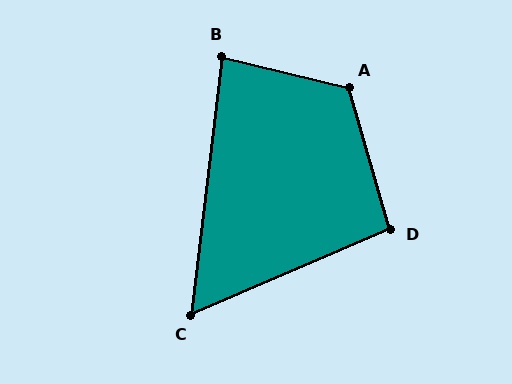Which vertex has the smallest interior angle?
C, at approximately 60 degrees.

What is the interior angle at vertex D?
Approximately 97 degrees (obtuse).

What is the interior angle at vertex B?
Approximately 83 degrees (acute).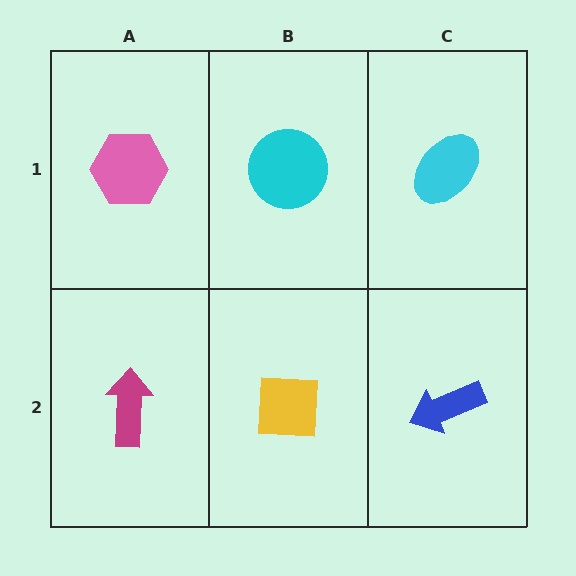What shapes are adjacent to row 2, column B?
A cyan circle (row 1, column B), a magenta arrow (row 2, column A), a blue arrow (row 2, column C).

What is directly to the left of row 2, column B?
A magenta arrow.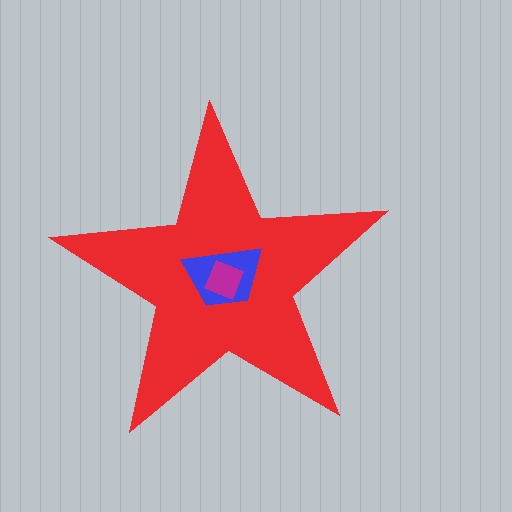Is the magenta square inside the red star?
Yes.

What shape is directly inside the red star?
The blue trapezoid.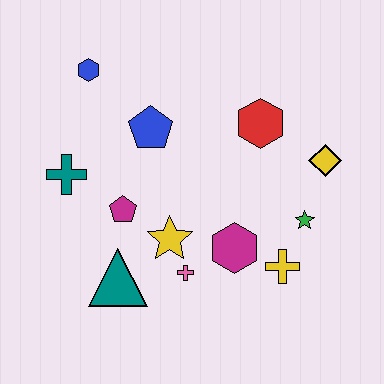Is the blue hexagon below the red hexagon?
No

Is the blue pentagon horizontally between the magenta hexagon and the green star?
No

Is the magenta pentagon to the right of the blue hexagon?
Yes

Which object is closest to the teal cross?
The magenta pentagon is closest to the teal cross.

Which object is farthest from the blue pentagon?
The yellow cross is farthest from the blue pentagon.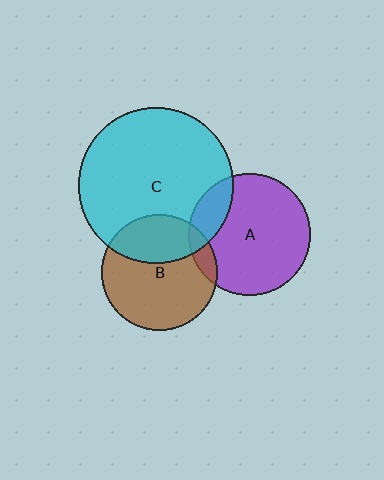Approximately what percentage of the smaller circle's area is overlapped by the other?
Approximately 15%.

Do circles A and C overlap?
Yes.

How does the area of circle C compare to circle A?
Approximately 1.6 times.